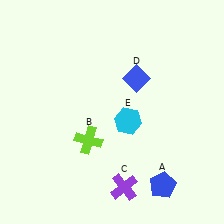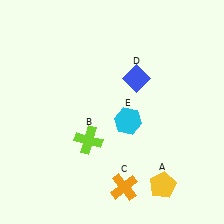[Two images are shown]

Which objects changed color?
A changed from blue to yellow. C changed from purple to orange.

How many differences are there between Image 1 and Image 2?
There are 2 differences between the two images.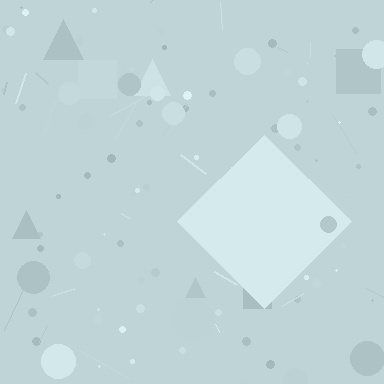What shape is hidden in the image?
A diamond is hidden in the image.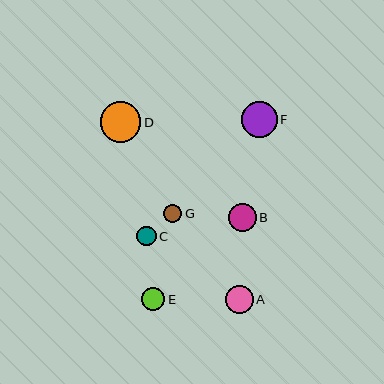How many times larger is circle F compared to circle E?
Circle F is approximately 1.5 times the size of circle E.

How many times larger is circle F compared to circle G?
Circle F is approximately 2.0 times the size of circle G.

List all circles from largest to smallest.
From largest to smallest: D, F, A, B, E, C, G.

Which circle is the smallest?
Circle G is the smallest with a size of approximately 18 pixels.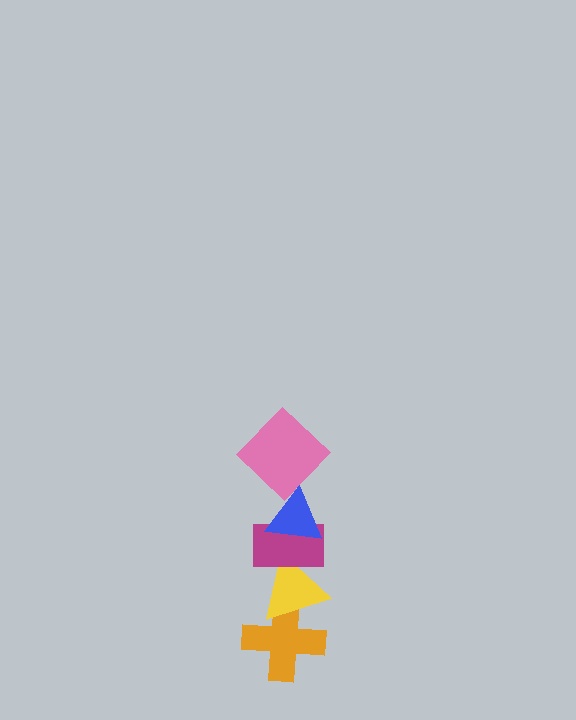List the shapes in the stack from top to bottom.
From top to bottom: the pink diamond, the blue triangle, the magenta rectangle, the yellow triangle, the orange cross.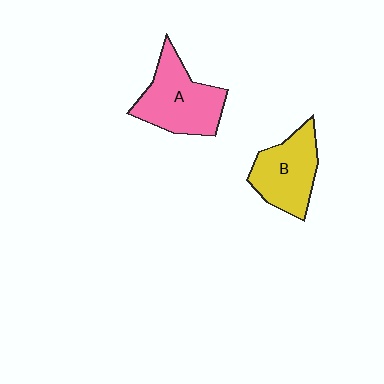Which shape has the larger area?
Shape A (pink).